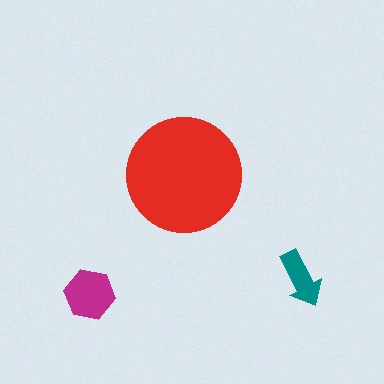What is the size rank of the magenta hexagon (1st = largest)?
2nd.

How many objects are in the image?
There are 3 objects in the image.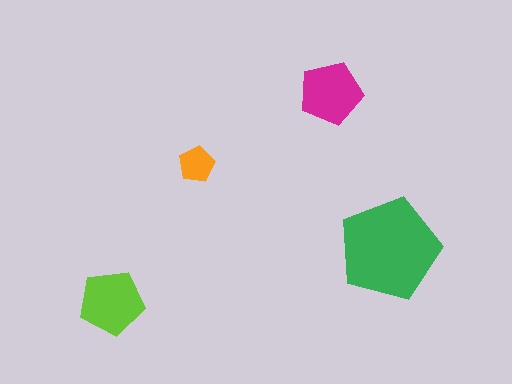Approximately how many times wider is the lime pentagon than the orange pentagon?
About 2 times wider.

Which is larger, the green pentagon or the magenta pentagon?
The green one.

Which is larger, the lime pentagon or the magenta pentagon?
The lime one.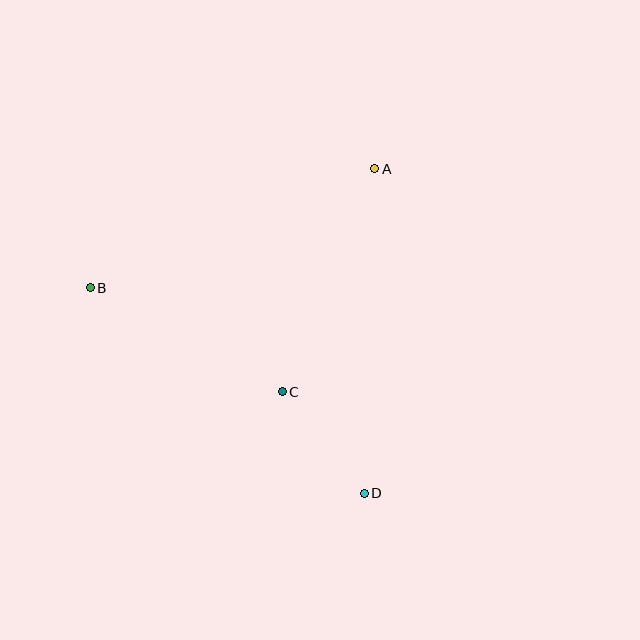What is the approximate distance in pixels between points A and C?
The distance between A and C is approximately 241 pixels.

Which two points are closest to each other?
Points C and D are closest to each other.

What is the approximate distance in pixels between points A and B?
The distance between A and B is approximately 308 pixels.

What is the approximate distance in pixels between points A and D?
The distance between A and D is approximately 325 pixels.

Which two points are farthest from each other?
Points B and D are farthest from each other.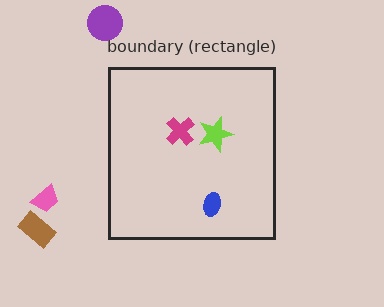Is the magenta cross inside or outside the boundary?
Inside.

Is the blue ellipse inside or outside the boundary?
Inside.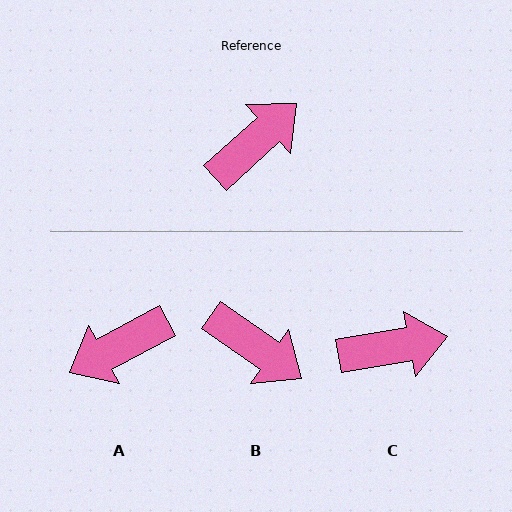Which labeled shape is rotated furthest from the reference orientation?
A, about 166 degrees away.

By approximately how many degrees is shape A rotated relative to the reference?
Approximately 166 degrees counter-clockwise.